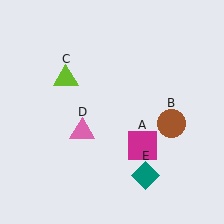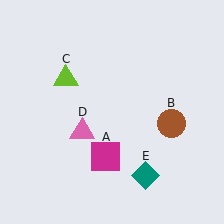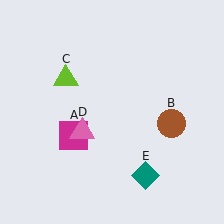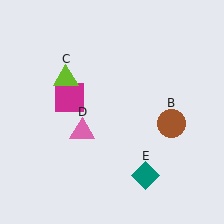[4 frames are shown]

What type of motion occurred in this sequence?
The magenta square (object A) rotated clockwise around the center of the scene.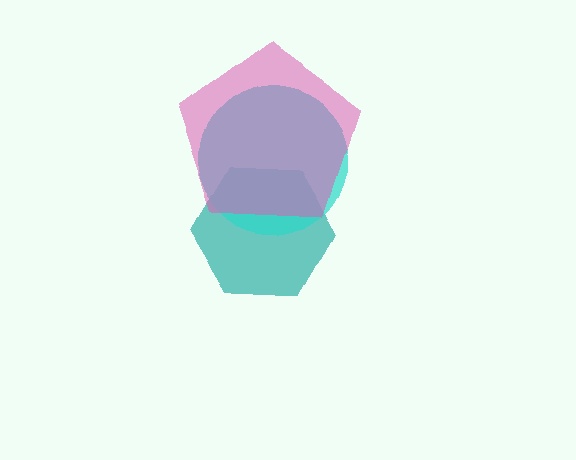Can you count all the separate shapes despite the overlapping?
Yes, there are 3 separate shapes.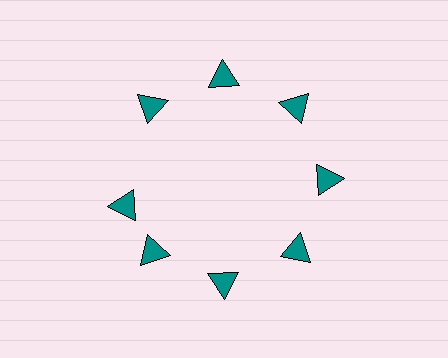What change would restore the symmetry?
The symmetry would be restored by rotating it back into even spacing with its neighbors so that all 8 triangles sit at equal angles and equal distance from the center.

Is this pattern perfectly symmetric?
No. The 8 teal triangles are arranged in a ring, but one element near the 9 o'clock position is rotated out of alignment along the ring, breaking the 8-fold rotational symmetry.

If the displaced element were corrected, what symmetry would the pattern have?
It would have 8-fold rotational symmetry — the pattern would map onto itself every 45 degrees.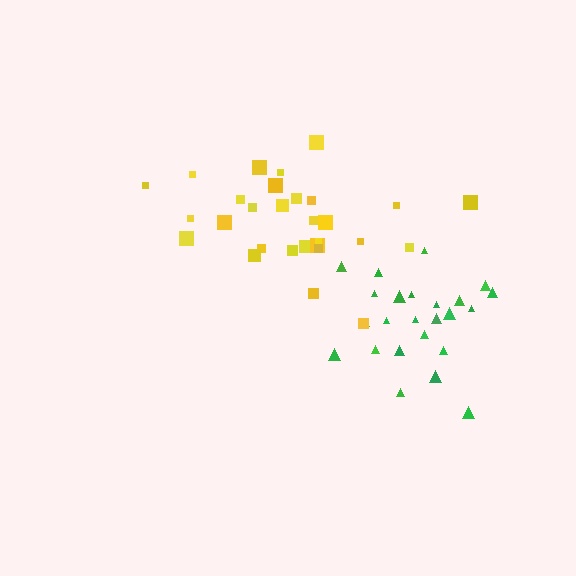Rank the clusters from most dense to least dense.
green, yellow.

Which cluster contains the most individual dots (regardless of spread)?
Yellow (29).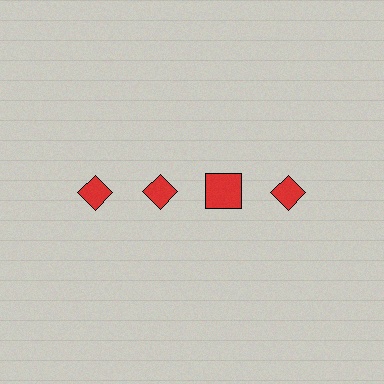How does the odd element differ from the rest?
It has a different shape: square instead of diamond.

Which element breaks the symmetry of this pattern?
The red square in the top row, center column breaks the symmetry. All other shapes are red diamonds.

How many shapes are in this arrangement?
There are 4 shapes arranged in a grid pattern.